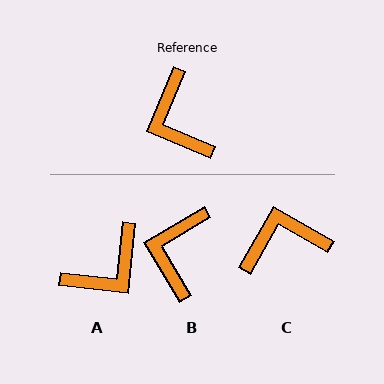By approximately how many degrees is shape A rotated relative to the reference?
Approximately 107 degrees counter-clockwise.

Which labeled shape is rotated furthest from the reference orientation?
A, about 107 degrees away.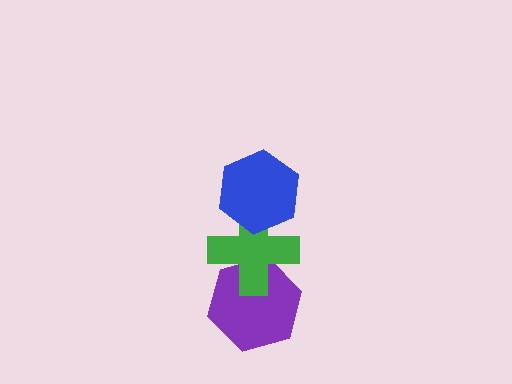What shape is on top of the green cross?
The blue hexagon is on top of the green cross.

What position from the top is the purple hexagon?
The purple hexagon is 3rd from the top.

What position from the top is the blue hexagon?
The blue hexagon is 1st from the top.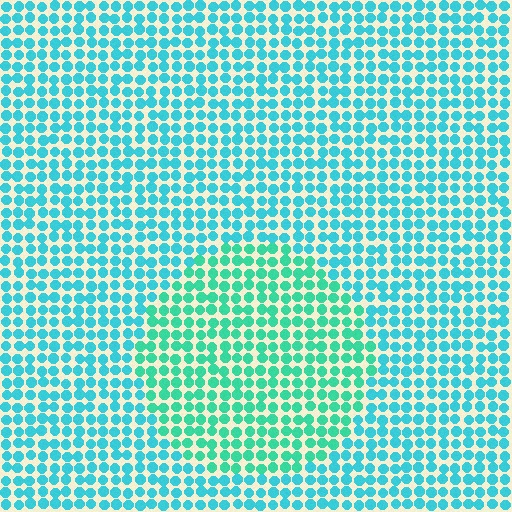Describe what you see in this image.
The image is filled with small cyan elements in a uniform arrangement. A circle-shaped region is visible where the elements are tinted to a slightly different hue, forming a subtle color boundary.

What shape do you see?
I see a circle.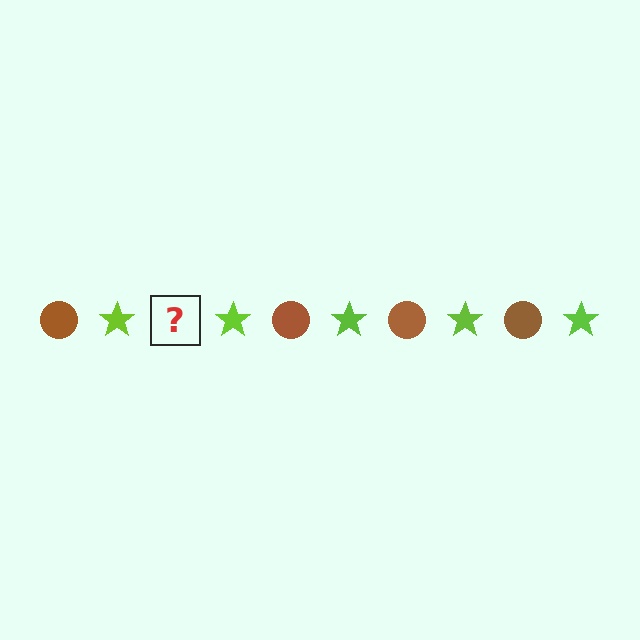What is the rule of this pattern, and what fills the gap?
The rule is that the pattern alternates between brown circle and lime star. The gap should be filled with a brown circle.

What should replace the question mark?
The question mark should be replaced with a brown circle.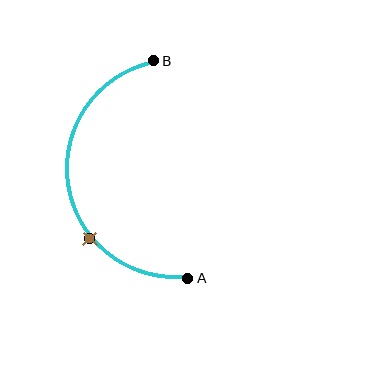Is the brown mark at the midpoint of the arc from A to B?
No. The brown mark lies on the arc but is closer to endpoint A. The arc midpoint would be at the point on the curve equidistant along the arc from both A and B.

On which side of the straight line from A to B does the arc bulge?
The arc bulges to the left of the straight line connecting A and B.